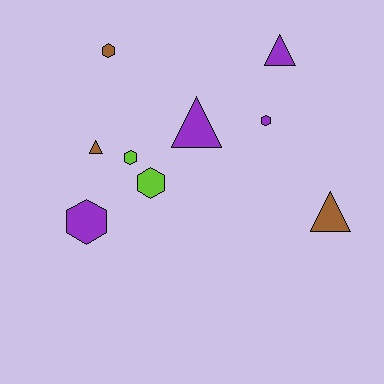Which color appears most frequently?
Purple, with 4 objects.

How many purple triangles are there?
There are 2 purple triangles.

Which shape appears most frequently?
Hexagon, with 5 objects.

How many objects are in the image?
There are 9 objects.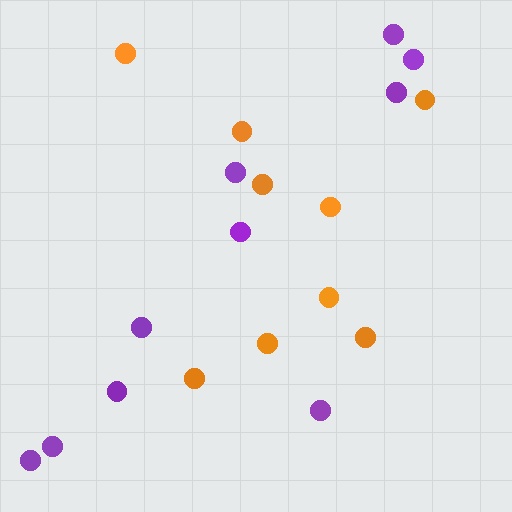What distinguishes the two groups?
There are 2 groups: one group of purple circles (10) and one group of orange circles (9).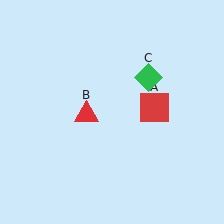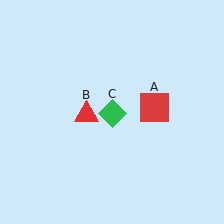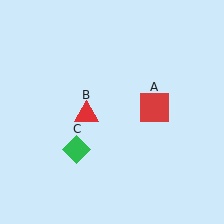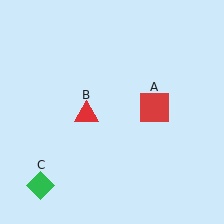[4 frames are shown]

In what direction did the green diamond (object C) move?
The green diamond (object C) moved down and to the left.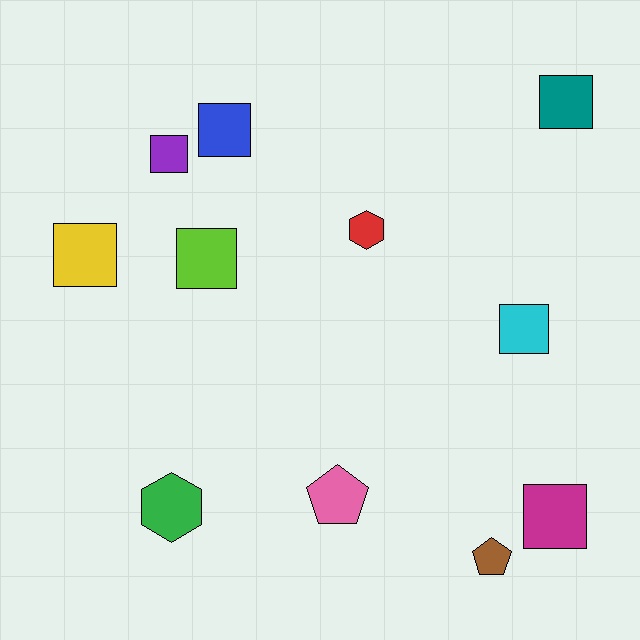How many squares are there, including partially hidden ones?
There are 7 squares.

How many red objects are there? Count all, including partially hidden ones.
There is 1 red object.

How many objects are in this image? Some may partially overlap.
There are 11 objects.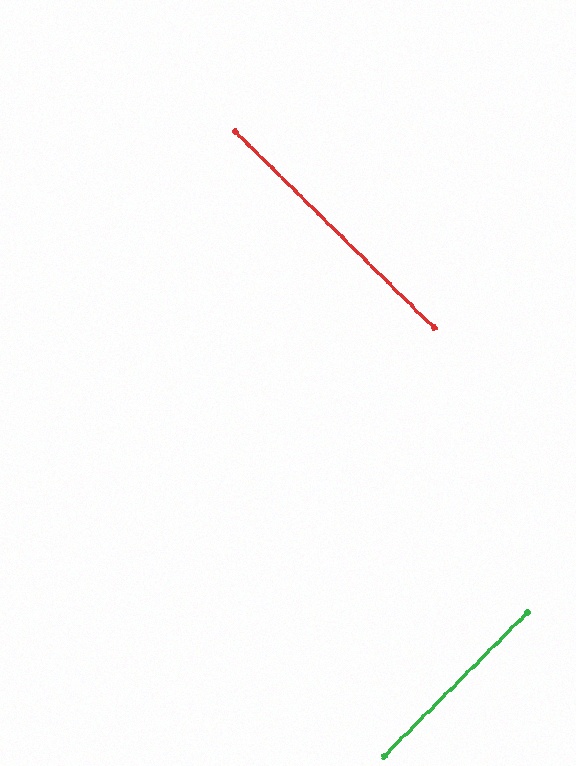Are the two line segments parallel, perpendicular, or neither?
Perpendicular — they meet at approximately 90°.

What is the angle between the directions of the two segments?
Approximately 90 degrees.